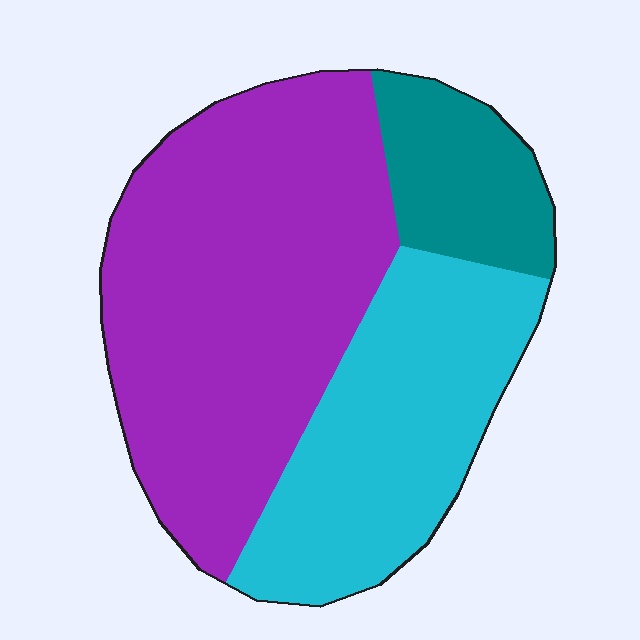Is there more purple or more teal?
Purple.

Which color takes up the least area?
Teal, at roughly 15%.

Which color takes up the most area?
Purple, at roughly 55%.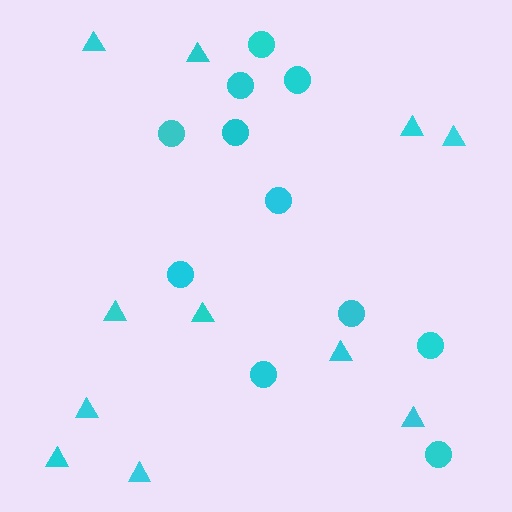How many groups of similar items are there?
There are 2 groups: one group of circles (11) and one group of triangles (11).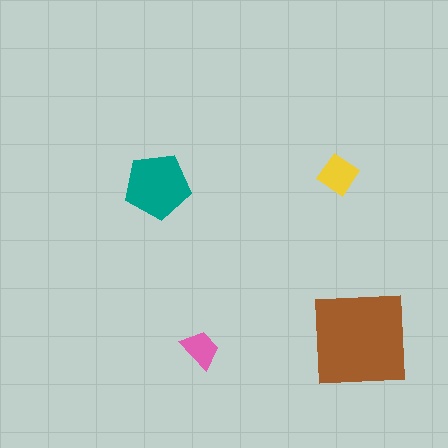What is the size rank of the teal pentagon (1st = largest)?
2nd.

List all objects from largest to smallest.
The brown square, the teal pentagon, the yellow diamond, the pink trapezoid.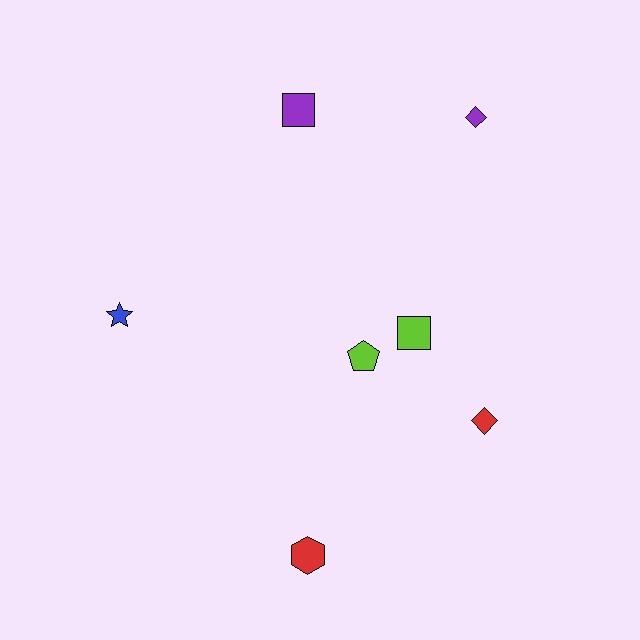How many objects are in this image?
There are 7 objects.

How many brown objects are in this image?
There are no brown objects.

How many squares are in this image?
There are 2 squares.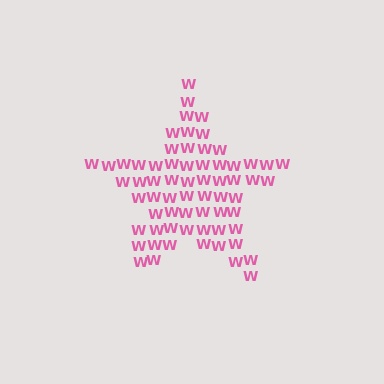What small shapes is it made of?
It is made of small letter W's.